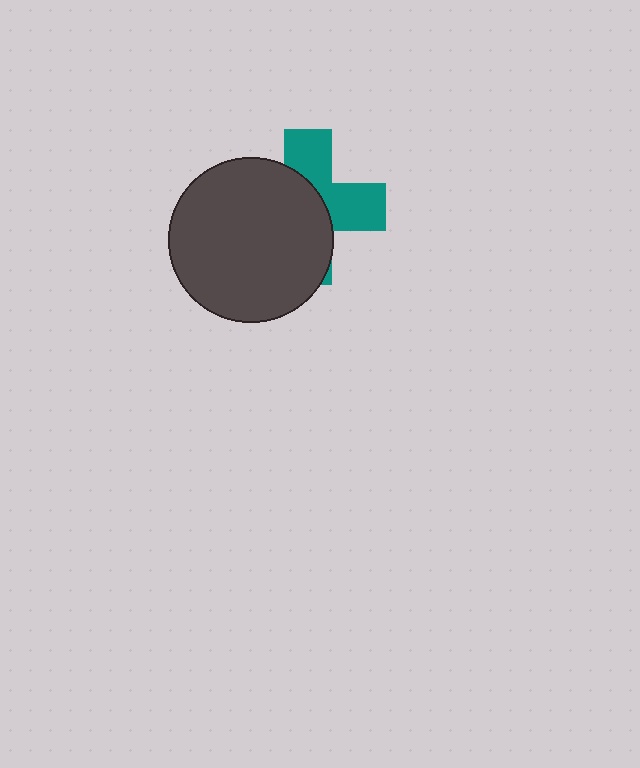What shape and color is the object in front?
The object in front is a dark gray circle.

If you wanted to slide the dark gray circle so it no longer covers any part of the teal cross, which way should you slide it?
Slide it left — that is the most direct way to separate the two shapes.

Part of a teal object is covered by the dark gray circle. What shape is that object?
It is a cross.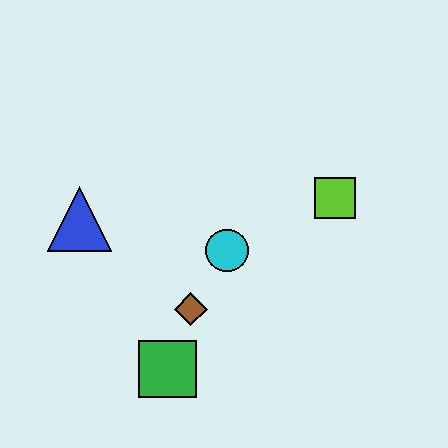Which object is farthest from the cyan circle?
The blue triangle is farthest from the cyan circle.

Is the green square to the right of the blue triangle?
Yes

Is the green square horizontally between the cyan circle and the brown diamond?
No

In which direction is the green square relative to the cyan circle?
The green square is below the cyan circle.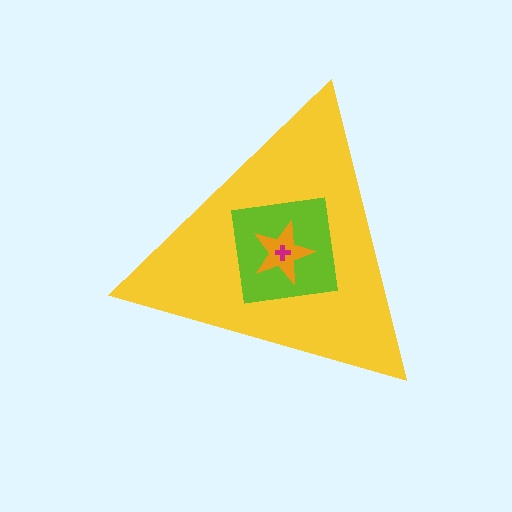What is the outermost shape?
The yellow triangle.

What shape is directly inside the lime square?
The orange star.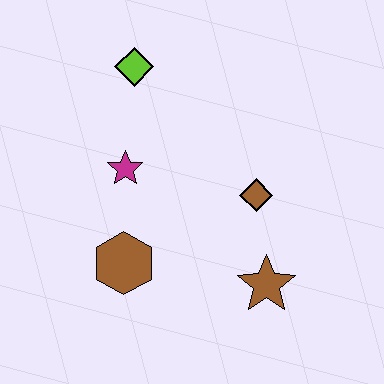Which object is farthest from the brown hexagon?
The lime diamond is farthest from the brown hexagon.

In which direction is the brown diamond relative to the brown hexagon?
The brown diamond is to the right of the brown hexagon.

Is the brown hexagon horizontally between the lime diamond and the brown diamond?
No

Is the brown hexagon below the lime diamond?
Yes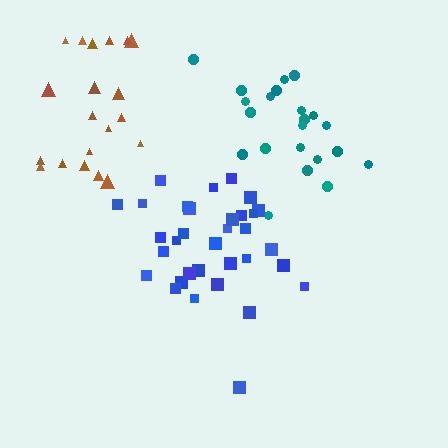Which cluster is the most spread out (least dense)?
Brown.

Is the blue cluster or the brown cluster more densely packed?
Blue.